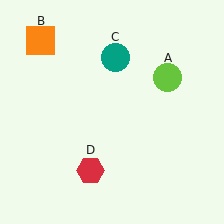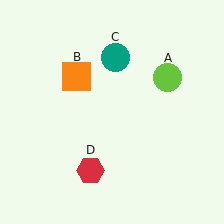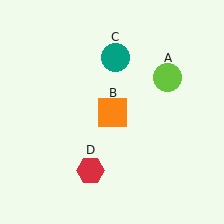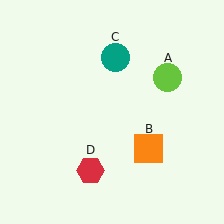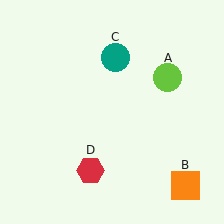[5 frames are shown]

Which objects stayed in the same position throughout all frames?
Lime circle (object A) and teal circle (object C) and red hexagon (object D) remained stationary.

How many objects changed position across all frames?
1 object changed position: orange square (object B).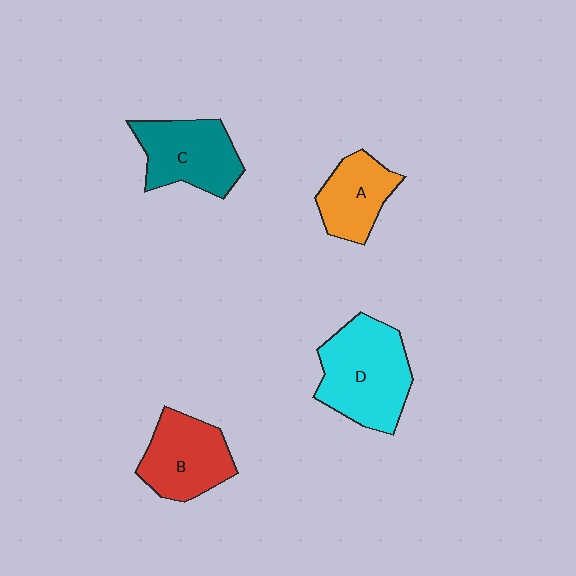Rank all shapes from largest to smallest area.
From largest to smallest: D (cyan), C (teal), B (red), A (orange).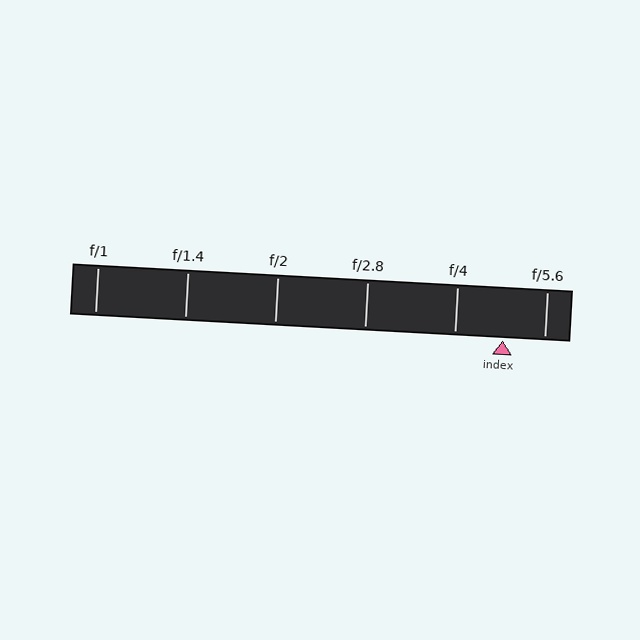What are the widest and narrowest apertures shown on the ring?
The widest aperture shown is f/1 and the narrowest is f/5.6.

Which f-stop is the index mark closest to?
The index mark is closest to f/5.6.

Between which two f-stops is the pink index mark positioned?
The index mark is between f/4 and f/5.6.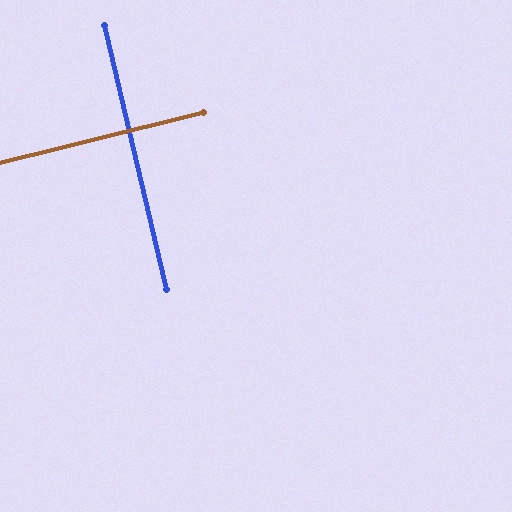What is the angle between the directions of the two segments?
Approximately 89 degrees.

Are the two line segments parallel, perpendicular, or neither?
Perpendicular — they meet at approximately 89°.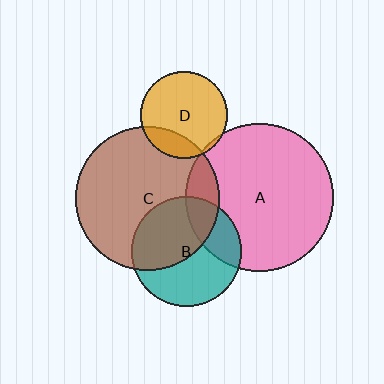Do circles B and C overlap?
Yes.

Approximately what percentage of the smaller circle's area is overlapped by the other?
Approximately 50%.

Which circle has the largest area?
Circle A (pink).